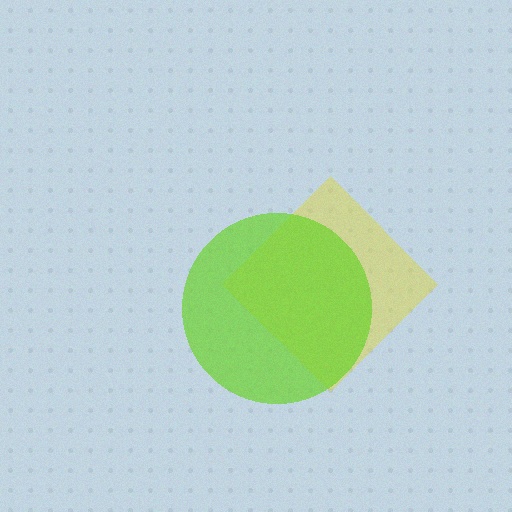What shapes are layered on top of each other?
The layered shapes are: a yellow diamond, a lime circle.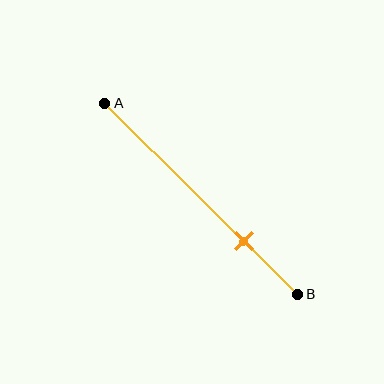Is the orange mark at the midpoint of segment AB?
No, the mark is at about 70% from A, not at the 50% midpoint.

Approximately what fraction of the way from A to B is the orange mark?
The orange mark is approximately 70% of the way from A to B.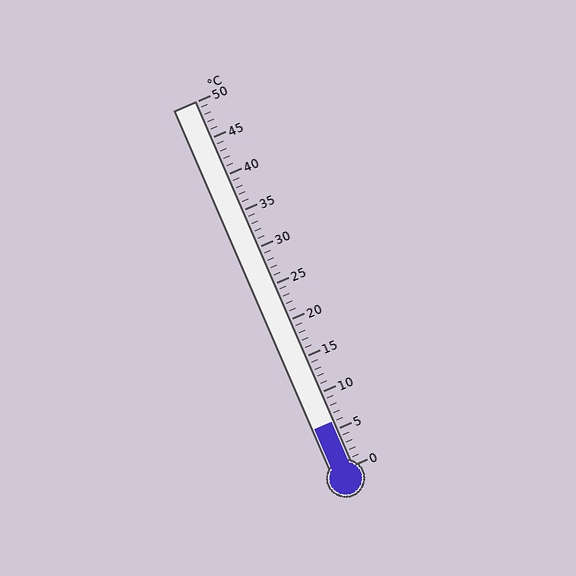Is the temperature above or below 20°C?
The temperature is below 20°C.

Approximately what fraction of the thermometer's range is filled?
The thermometer is filled to approximately 10% of its range.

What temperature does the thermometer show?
The thermometer shows approximately 6°C.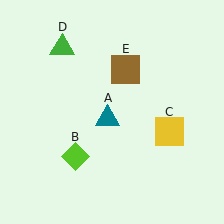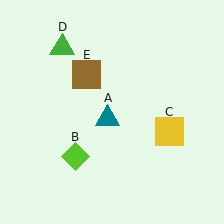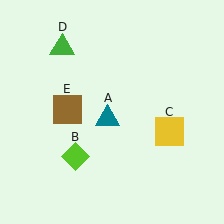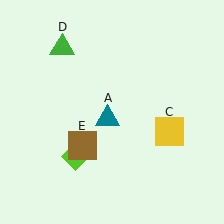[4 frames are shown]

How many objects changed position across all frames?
1 object changed position: brown square (object E).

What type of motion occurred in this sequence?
The brown square (object E) rotated counterclockwise around the center of the scene.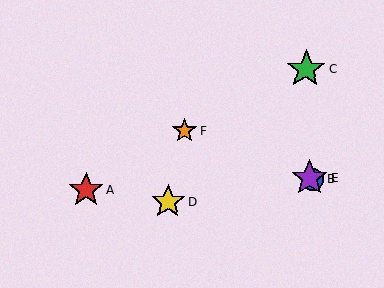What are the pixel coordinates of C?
Object C is at (306, 69).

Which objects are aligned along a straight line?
Objects B, E, F are aligned along a straight line.